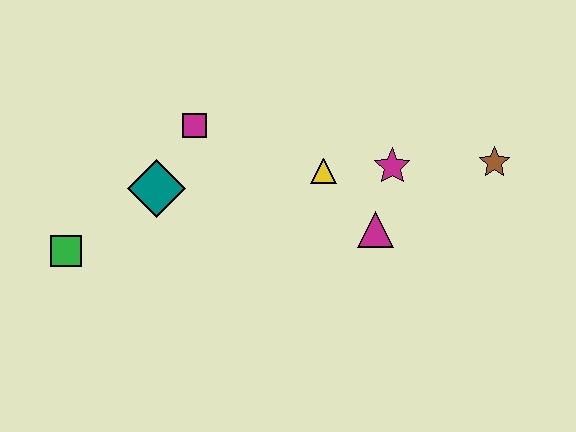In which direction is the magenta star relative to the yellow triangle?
The magenta star is to the right of the yellow triangle.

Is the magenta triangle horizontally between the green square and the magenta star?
Yes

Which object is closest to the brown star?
The magenta star is closest to the brown star.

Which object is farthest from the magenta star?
The green square is farthest from the magenta star.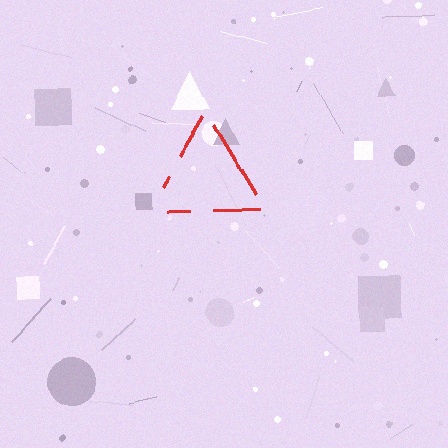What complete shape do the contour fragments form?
The contour fragments form a triangle.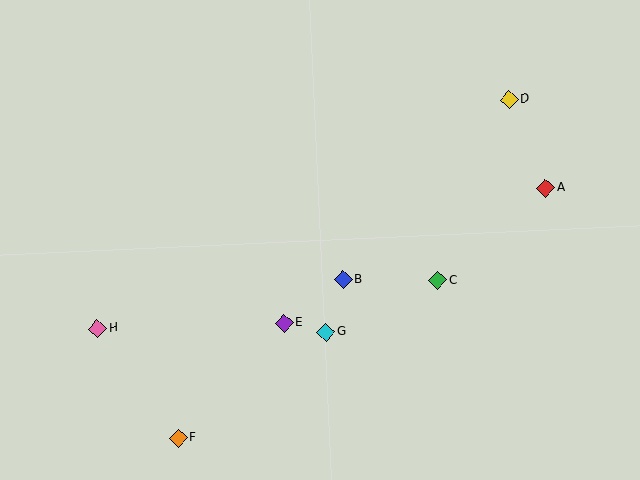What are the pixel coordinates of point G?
Point G is at (326, 332).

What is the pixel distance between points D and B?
The distance between D and B is 245 pixels.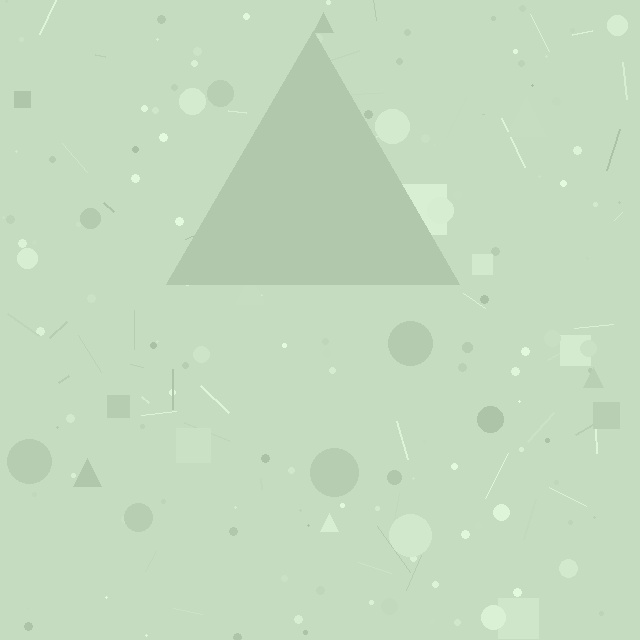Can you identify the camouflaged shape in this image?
The camouflaged shape is a triangle.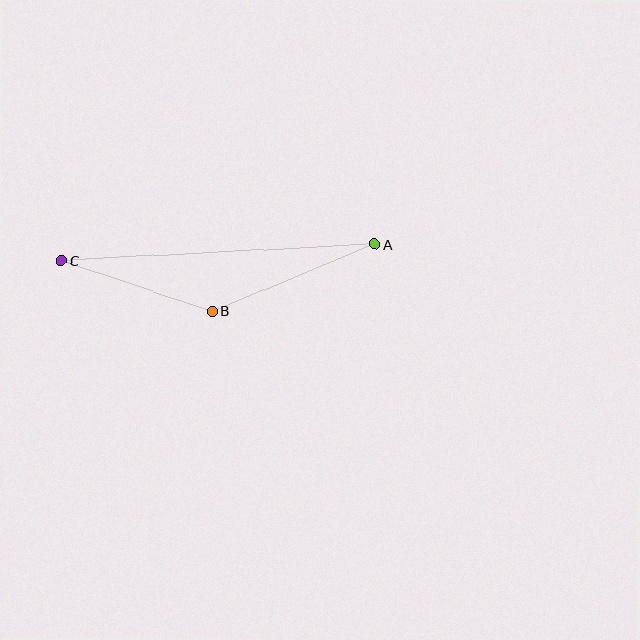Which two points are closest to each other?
Points B and C are closest to each other.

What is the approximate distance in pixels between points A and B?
The distance between A and B is approximately 175 pixels.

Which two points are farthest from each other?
Points A and C are farthest from each other.